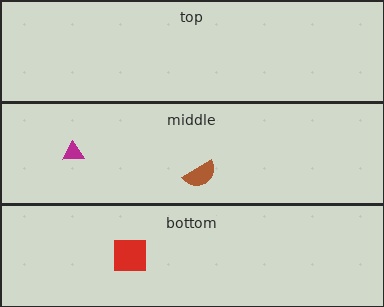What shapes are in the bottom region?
The red square.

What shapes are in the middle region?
The magenta triangle, the brown semicircle.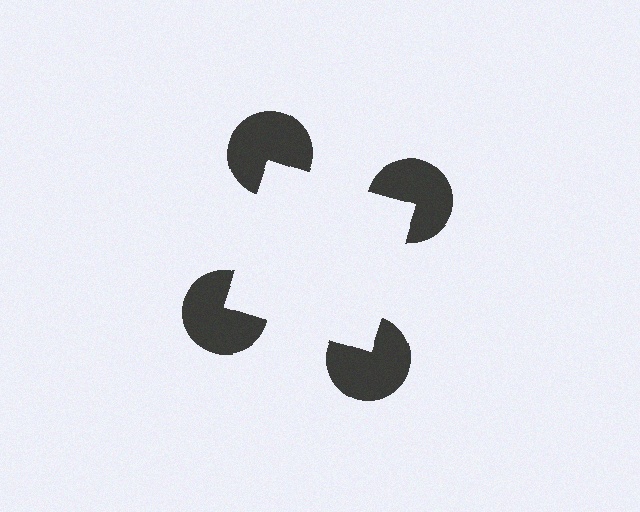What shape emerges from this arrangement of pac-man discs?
An illusory square — its edges are inferred from the aligned wedge cuts in the pac-man discs, not physically drawn.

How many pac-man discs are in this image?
There are 4 — one at each vertex of the illusory square.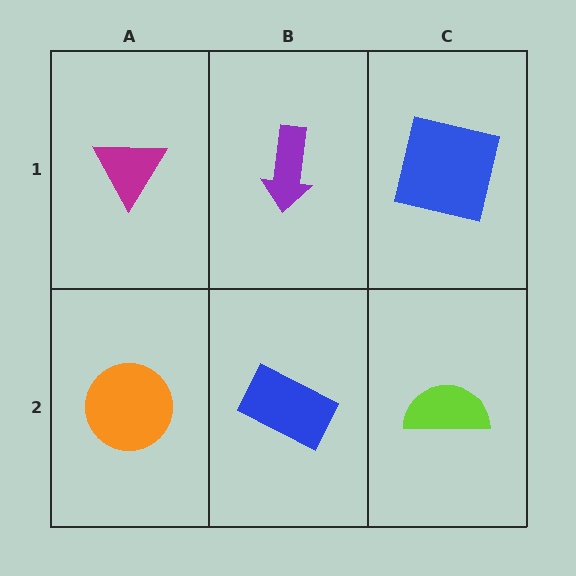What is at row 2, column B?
A blue rectangle.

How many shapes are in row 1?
3 shapes.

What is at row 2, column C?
A lime semicircle.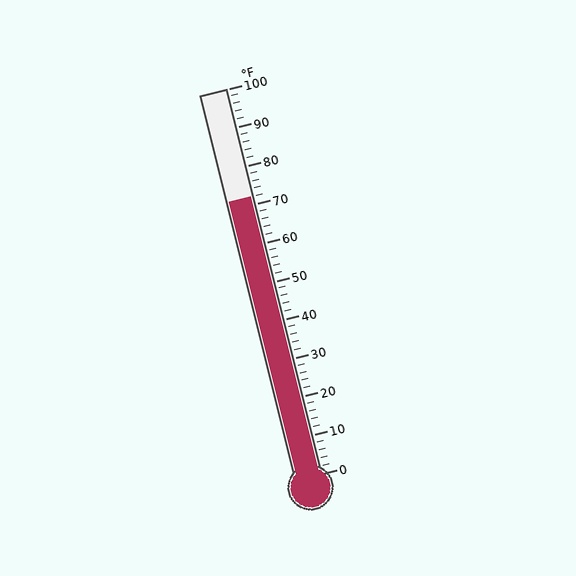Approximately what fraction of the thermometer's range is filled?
The thermometer is filled to approximately 70% of its range.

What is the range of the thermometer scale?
The thermometer scale ranges from 0°F to 100°F.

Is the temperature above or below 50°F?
The temperature is above 50°F.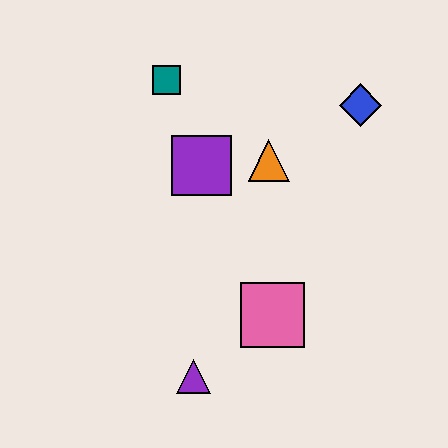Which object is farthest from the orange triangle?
The purple triangle is farthest from the orange triangle.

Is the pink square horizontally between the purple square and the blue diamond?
Yes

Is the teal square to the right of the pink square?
No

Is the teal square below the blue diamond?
No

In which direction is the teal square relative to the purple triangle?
The teal square is above the purple triangle.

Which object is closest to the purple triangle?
The pink square is closest to the purple triangle.